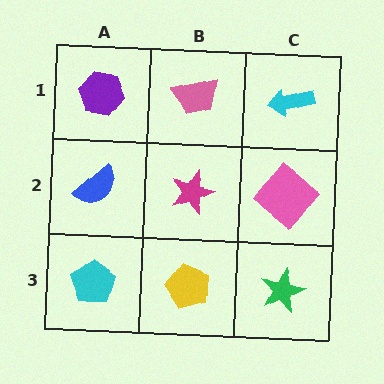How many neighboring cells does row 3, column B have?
3.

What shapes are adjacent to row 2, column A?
A purple hexagon (row 1, column A), a cyan pentagon (row 3, column A), a magenta star (row 2, column B).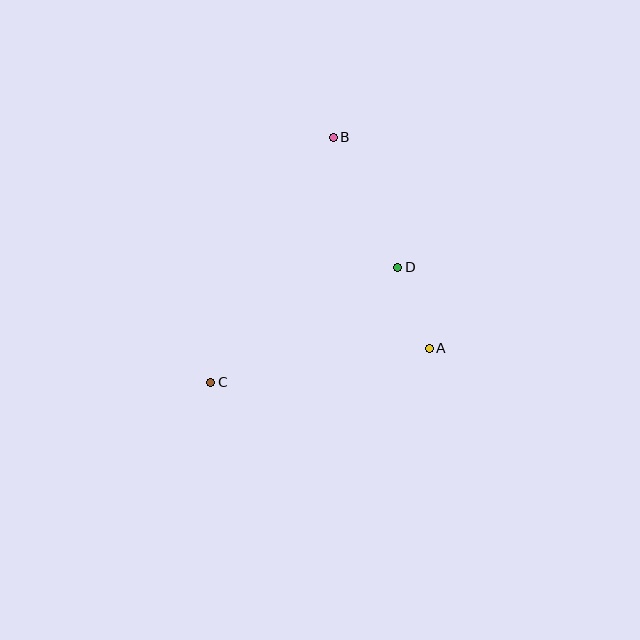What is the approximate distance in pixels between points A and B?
The distance between A and B is approximately 232 pixels.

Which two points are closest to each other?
Points A and D are closest to each other.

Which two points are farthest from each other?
Points B and C are farthest from each other.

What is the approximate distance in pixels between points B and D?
The distance between B and D is approximately 145 pixels.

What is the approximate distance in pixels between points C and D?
The distance between C and D is approximately 219 pixels.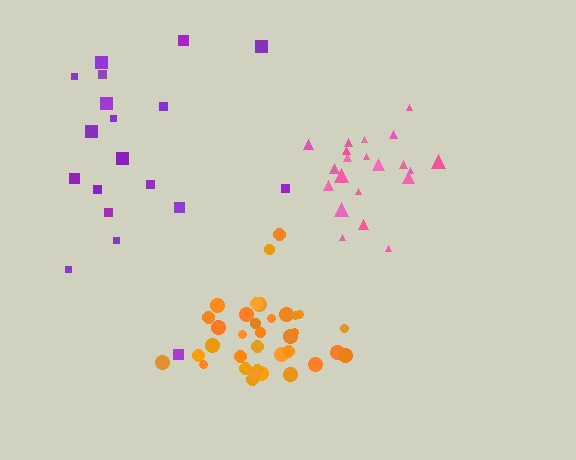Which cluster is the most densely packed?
Orange.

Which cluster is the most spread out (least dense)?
Purple.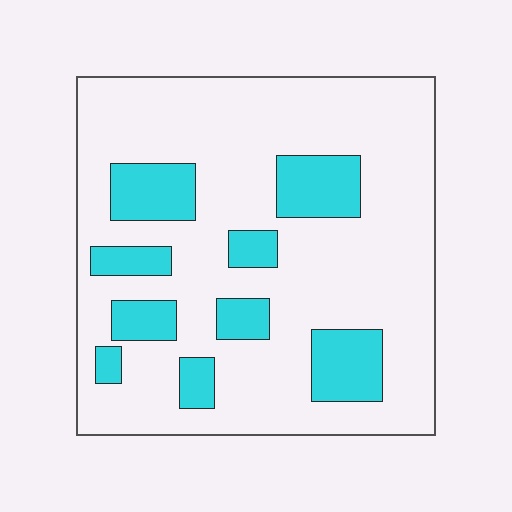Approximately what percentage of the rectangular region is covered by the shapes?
Approximately 20%.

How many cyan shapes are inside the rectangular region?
9.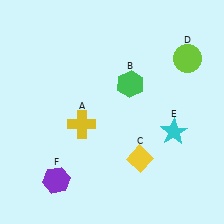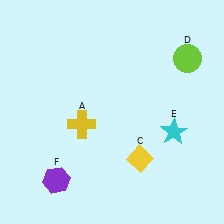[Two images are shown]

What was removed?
The green hexagon (B) was removed in Image 2.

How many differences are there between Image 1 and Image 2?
There is 1 difference between the two images.